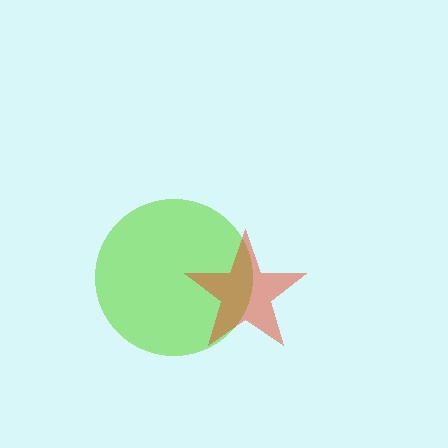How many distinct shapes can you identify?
There are 2 distinct shapes: a lime circle, a red star.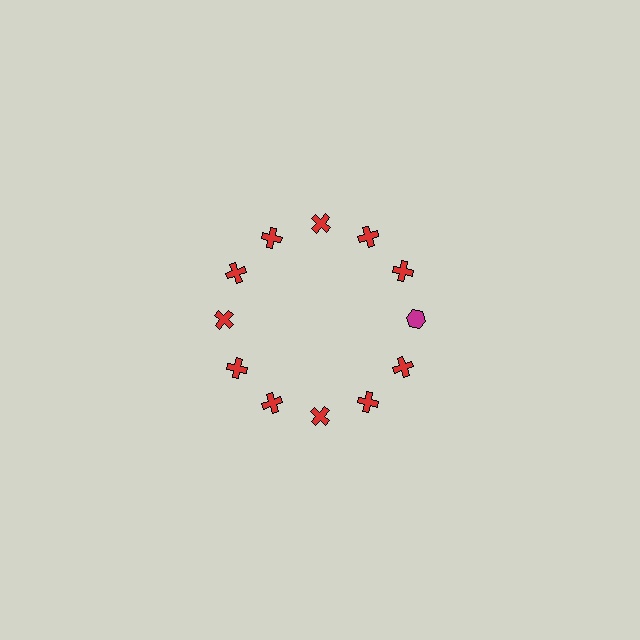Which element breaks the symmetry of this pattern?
The magenta hexagon at roughly the 3 o'clock position breaks the symmetry. All other shapes are red crosses.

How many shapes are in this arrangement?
There are 12 shapes arranged in a ring pattern.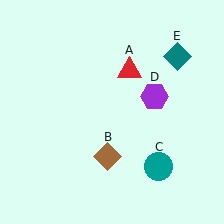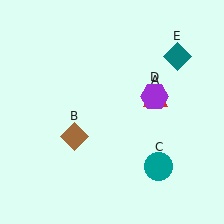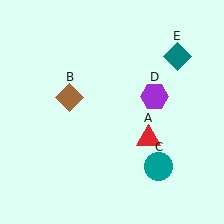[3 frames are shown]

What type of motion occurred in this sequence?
The red triangle (object A), brown diamond (object B) rotated clockwise around the center of the scene.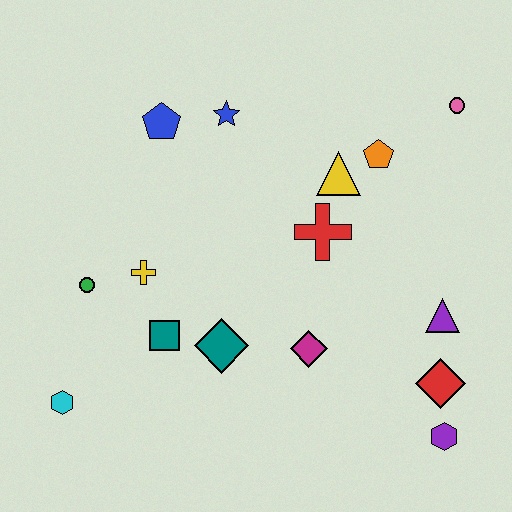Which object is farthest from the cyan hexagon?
The pink circle is farthest from the cyan hexagon.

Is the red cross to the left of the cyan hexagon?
No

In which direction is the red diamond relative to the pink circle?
The red diamond is below the pink circle.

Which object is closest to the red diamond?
The purple hexagon is closest to the red diamond.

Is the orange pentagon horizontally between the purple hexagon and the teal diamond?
Yes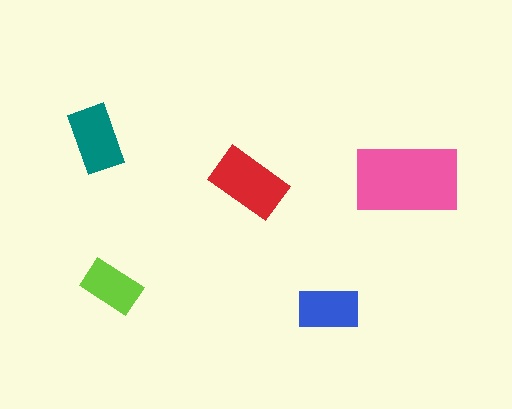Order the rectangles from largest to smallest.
the pink one, the red one, the teal one, the blue one, the lime one.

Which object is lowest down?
The blue rectangle is bottommost.